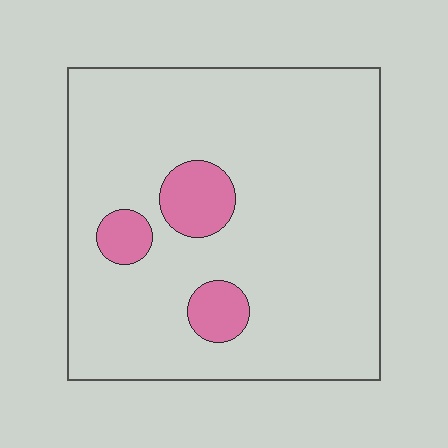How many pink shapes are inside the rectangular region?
3.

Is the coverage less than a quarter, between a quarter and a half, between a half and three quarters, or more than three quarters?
Less than a quarter.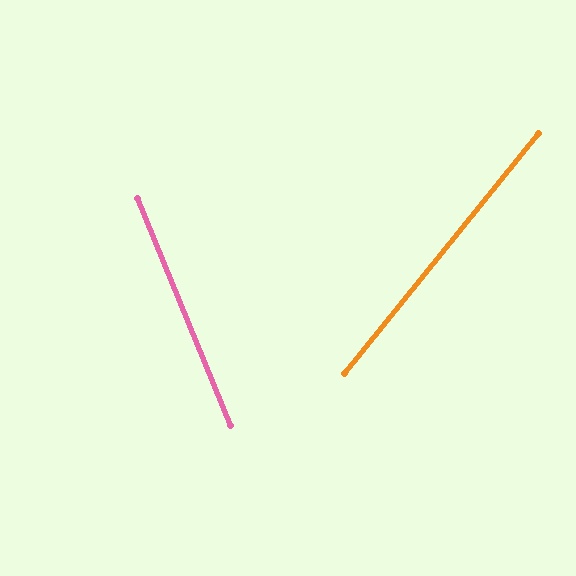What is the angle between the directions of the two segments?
Approximately 61 degrees.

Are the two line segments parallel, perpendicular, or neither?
Neither parallel nor perpendicular — they differ by about 61°.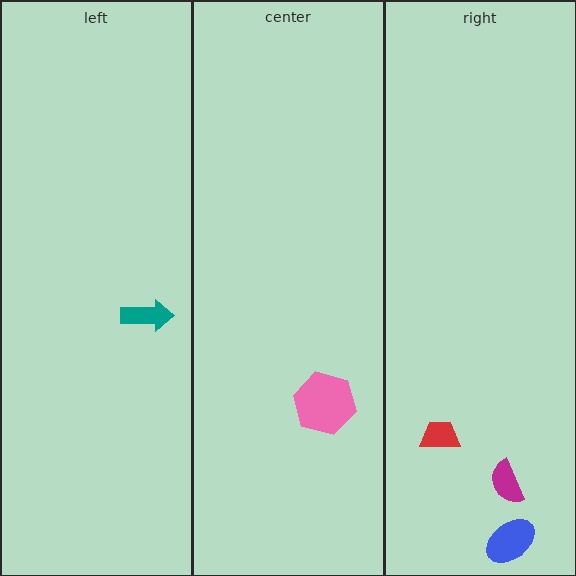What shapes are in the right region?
The red trapezoid, the blue ellipse, the magenta semicircle.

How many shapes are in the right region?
3.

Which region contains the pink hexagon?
The center region.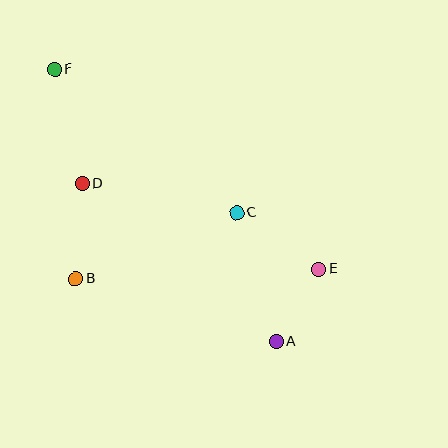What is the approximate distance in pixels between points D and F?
The distance between D and F is approximately 118 pixels.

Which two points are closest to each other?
Points A and E are closest to each other.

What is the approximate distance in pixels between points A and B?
The distance between A and B is approximately 210 pixels.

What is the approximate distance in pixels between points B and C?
The distance between B and C is approximately 174 pixels.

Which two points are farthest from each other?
Points A and F are farthest from each other.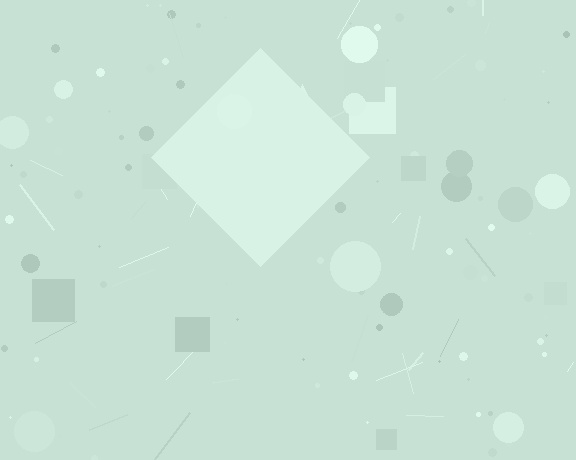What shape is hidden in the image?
A diamond is hidden in the image.